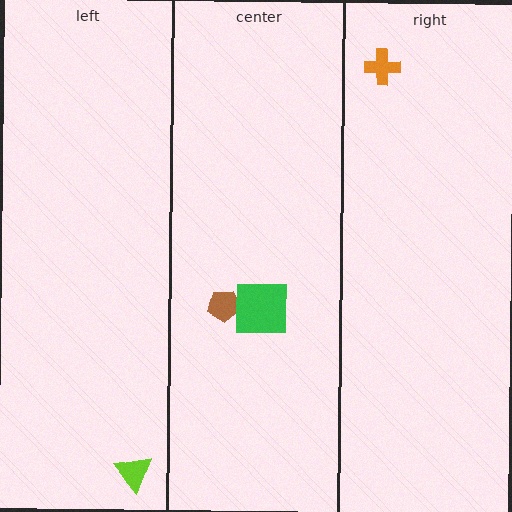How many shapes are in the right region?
1.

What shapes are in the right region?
The orange cross.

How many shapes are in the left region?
1.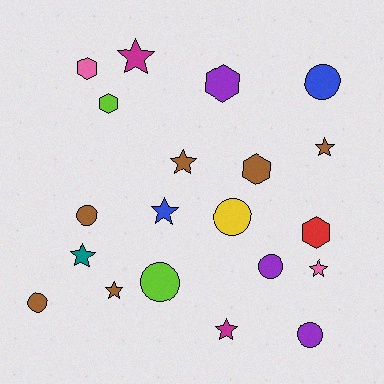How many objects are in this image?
There are 20 objects.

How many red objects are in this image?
There is 1 red object.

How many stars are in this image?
There are 8 stars.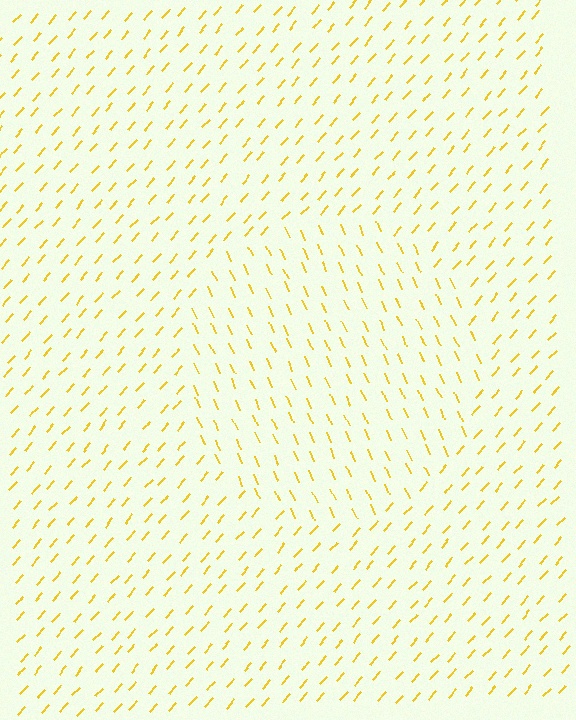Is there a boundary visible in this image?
Yes, there is a texture boundary formed by a change in line orientation.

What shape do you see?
I see a circle.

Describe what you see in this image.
The image is filled with small yellow line segments. A circle region in the image has lines oriented differently from the surrounding lines, creating a visible texture boundary.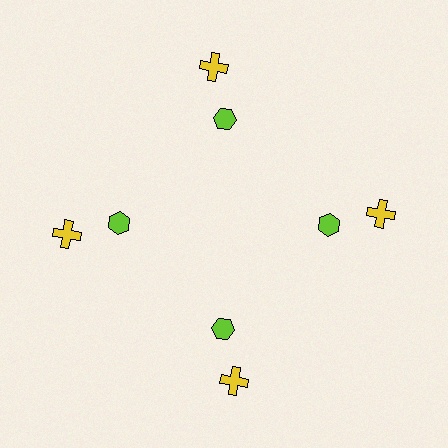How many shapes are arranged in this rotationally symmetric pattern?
There are 8 shapes, arranged in 4 groups of 2.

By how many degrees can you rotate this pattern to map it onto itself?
The pattern maps onto itself every 90 degrees of rotation.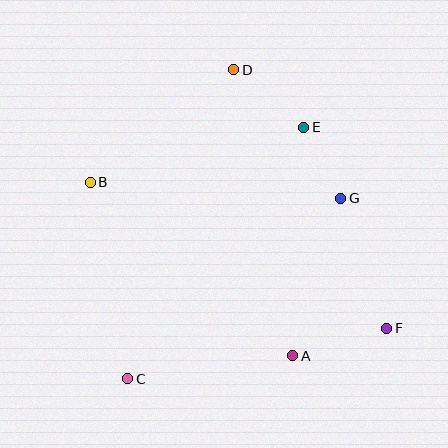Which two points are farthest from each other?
Points B and F are farthest from each other.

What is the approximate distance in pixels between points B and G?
The distance between B and G is approximately 251 pixels.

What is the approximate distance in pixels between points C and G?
The distance between C and G is approximately 279 pixels.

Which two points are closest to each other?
Points E and G are closest to each other.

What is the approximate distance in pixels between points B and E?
The distance between B and E is approximately 220 pixels.